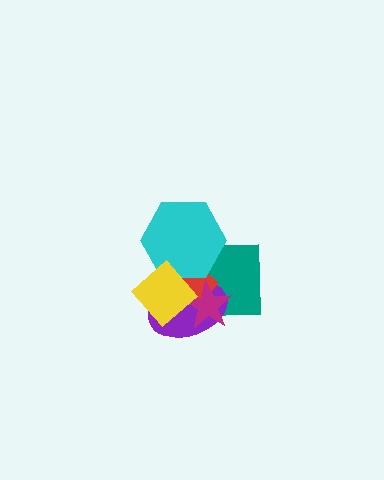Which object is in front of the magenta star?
The yellow diamond is in front of the magenta star.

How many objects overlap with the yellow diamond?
5 objects overlap with the yellow diamond.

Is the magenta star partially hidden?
Yes, it is partially covered by another shape.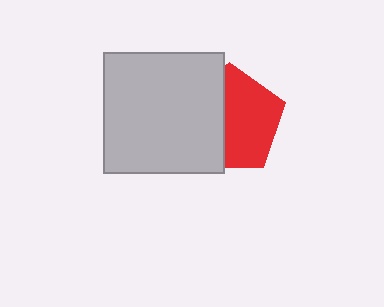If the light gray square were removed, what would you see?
You would see the complete red pentagon.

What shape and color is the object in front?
The object in front is a light gray square.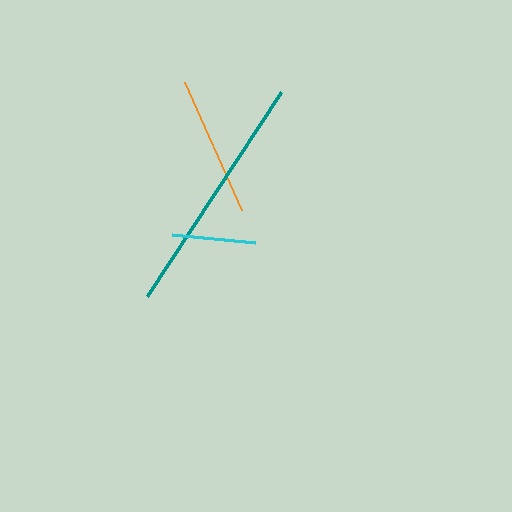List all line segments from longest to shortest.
From longest to shortest: teal, orange, cyan.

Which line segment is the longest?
The teal line is the longest at approximately 243 pixels.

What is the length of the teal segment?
The teal segment is approximately 243 pixels long.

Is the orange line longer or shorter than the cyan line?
The orange line is longer than the cyan line.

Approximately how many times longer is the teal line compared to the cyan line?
The teal line is approximately 2.9 times the length of the cyan line.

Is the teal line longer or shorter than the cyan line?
The teal line is longer than the cyan line.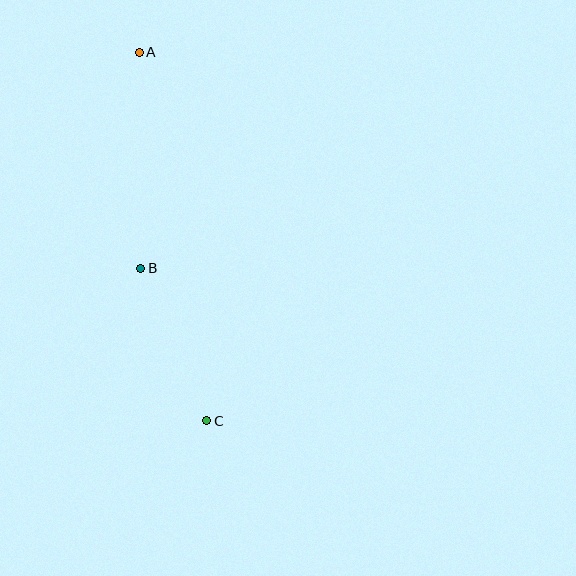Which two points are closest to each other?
Points B and C are closest to each other.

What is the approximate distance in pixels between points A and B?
The distance between A and B is approximately 216 pixels.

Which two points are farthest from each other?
Points A and C are farthest from each other.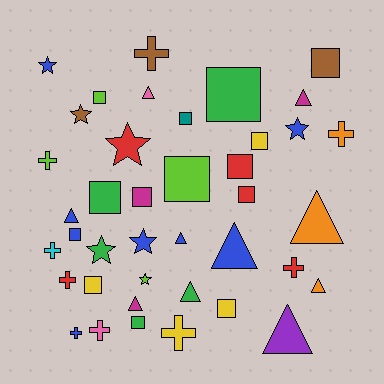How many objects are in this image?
There are 40 objects.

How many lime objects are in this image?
There are 4 lime objects.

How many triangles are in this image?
There are 10 triangles.